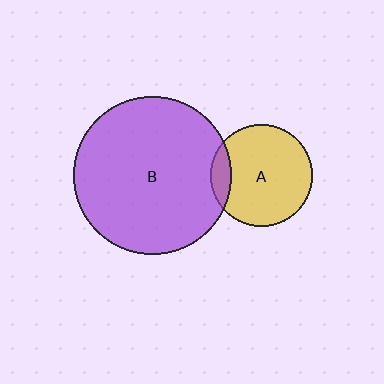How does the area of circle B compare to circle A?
Approximately 2.4 times.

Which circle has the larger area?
Circle B (purple).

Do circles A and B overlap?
Yes.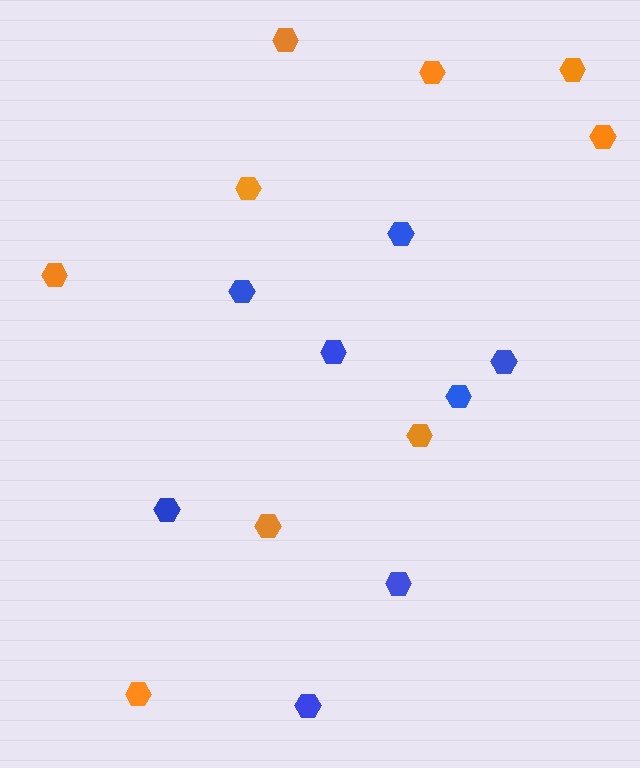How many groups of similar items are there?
There are 2 groups: one group of orange hexagons (9) and one group of blue hexagons (8).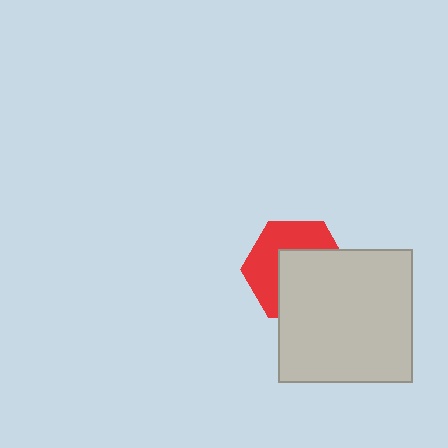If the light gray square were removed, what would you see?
You would see the complete red hexagon.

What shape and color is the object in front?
The object in front is a light gray square.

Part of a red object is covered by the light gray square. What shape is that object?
It is a hexagon.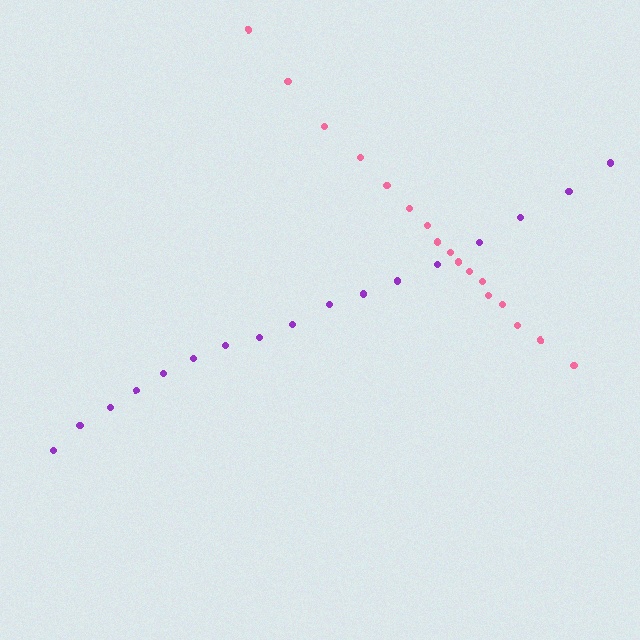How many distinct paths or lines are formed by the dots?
There are 2 distinct paths.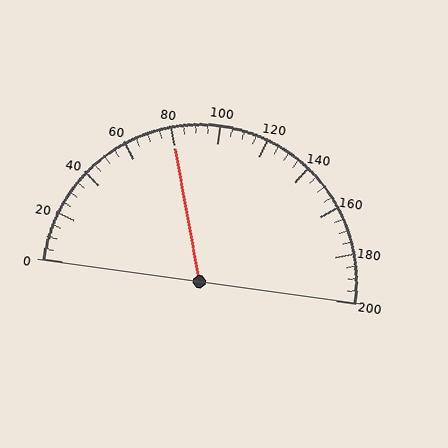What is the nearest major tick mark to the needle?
The nearest major tick mark is 80.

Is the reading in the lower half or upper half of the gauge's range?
The reading is in the lower half of the range (0 to 200).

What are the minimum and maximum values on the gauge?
The gauge ranges from 0 to 200.